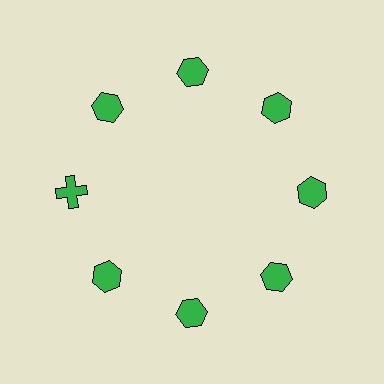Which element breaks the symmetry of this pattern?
The green cross at roughly the 9 o'clock position breaks the symmetry. All other shapes are green hexagons.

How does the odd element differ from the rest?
It has a different shape: cross instead of hexagon.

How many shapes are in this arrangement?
There are 8 shapes arranged in a ring pattern.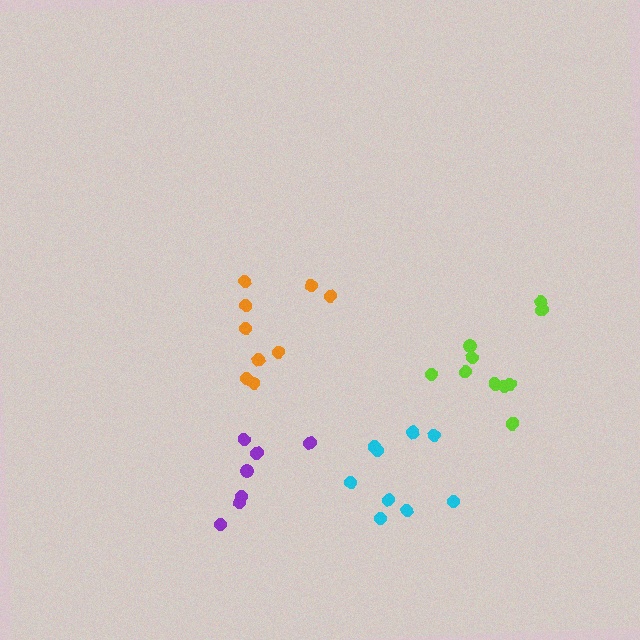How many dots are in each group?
Group 1: 7 dots, Group 2: 9 dots, Group 3: 10 dots, Group 4: 9 dots (35 total).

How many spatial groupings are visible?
There are 4 spatial groupings.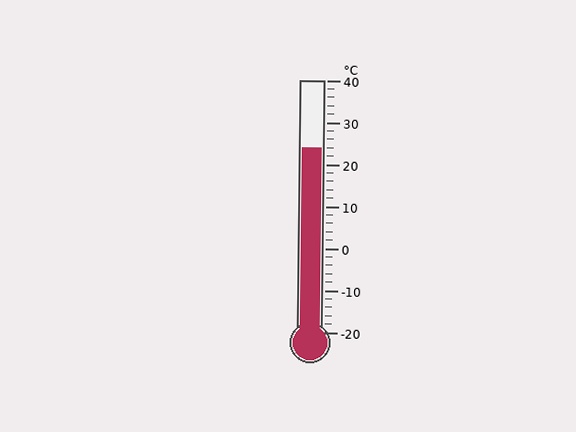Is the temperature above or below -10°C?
The temperature is above -10°C.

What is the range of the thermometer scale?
The thermometer scale ranges from -20°C to 40°C.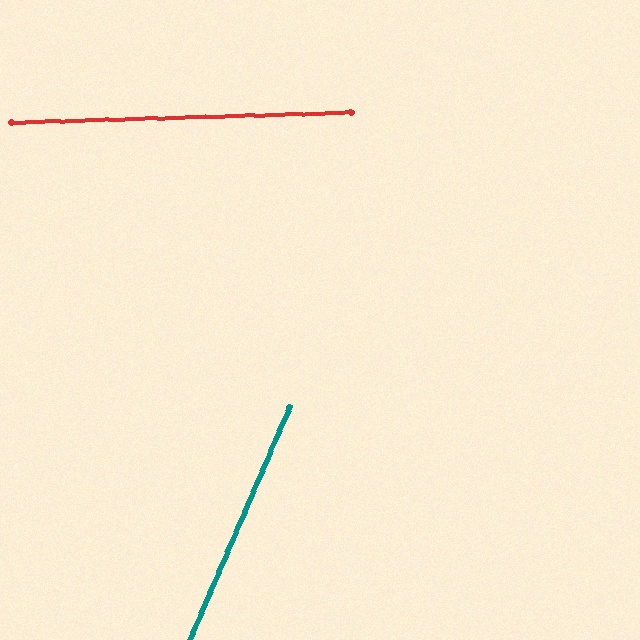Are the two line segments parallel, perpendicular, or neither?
Neither parallel nor perpendicular — they differ by about 65°.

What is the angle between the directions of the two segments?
Approximately 65 degrees.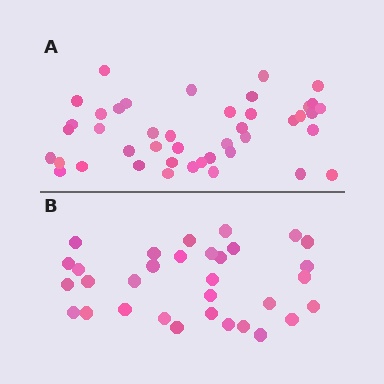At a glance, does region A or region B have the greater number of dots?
Region A (the top region) has more dots.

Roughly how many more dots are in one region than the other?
Region A has roughly 12 or so more dots than region B.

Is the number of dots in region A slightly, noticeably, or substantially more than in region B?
Region A has noticeably more, but not dramatically so. The ratio is roughly 1.3 to 1.